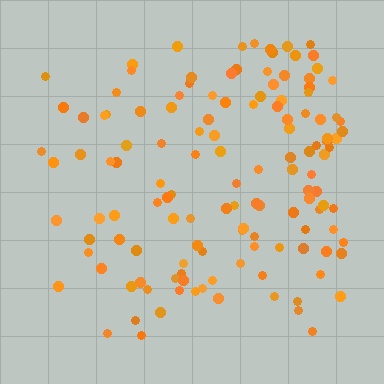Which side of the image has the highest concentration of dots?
The right.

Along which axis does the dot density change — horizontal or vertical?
Horizontal.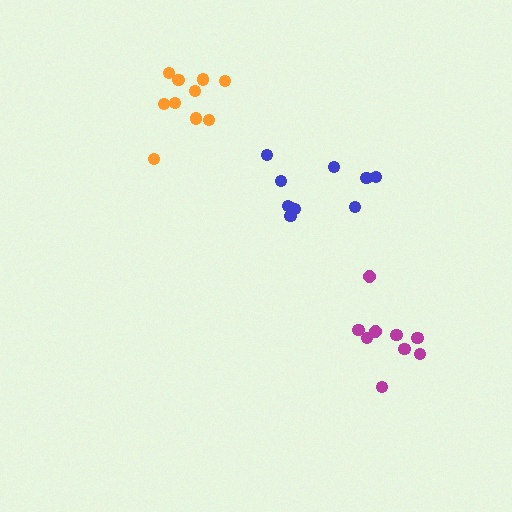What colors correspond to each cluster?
The clusters are colored: orange, blue, magenta.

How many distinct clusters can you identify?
There are 3 distinct clusters.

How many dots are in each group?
Group 1: 10 dots, Group 2: 10 dots, Group 3: 9 dots (29 total).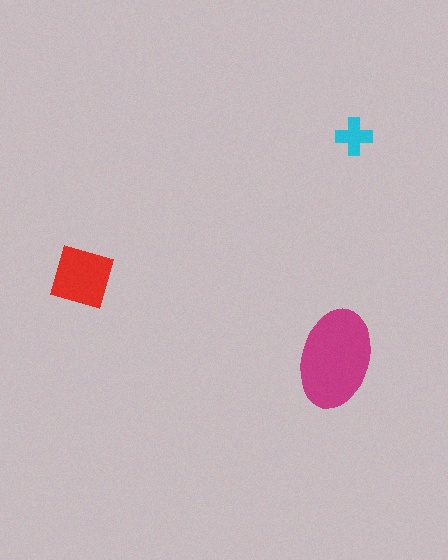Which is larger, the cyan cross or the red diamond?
The red diamond.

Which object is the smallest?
The cyan cross.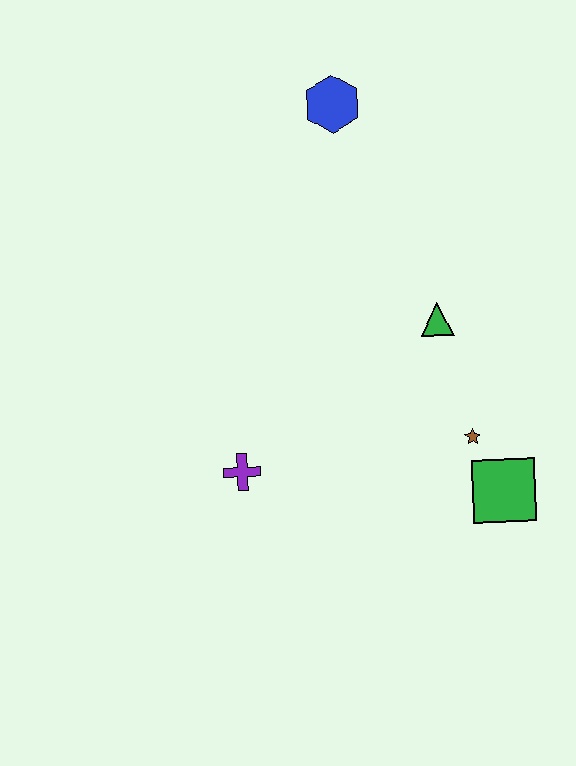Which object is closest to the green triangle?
The brown star is closest to the green triangle.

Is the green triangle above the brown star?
Yes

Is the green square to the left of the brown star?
No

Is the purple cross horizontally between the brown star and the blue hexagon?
No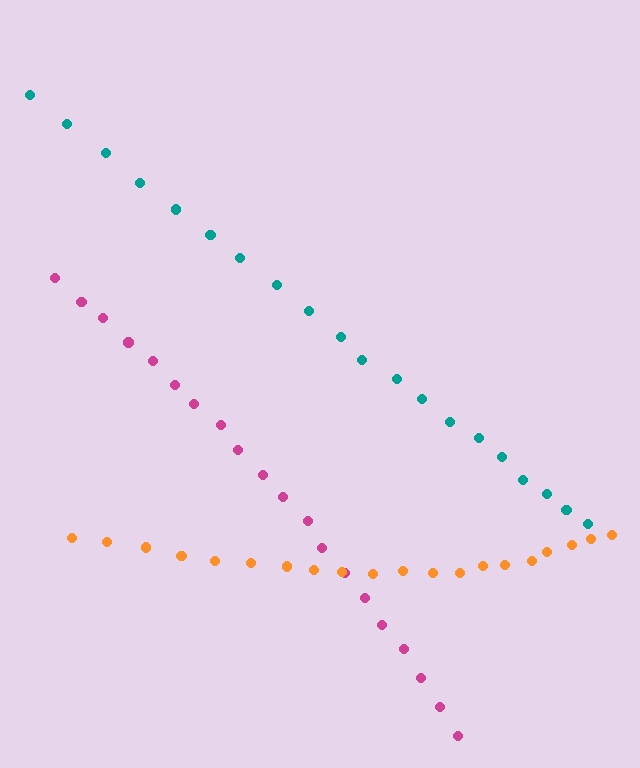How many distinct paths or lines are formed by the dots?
There are 3 distinct paths.